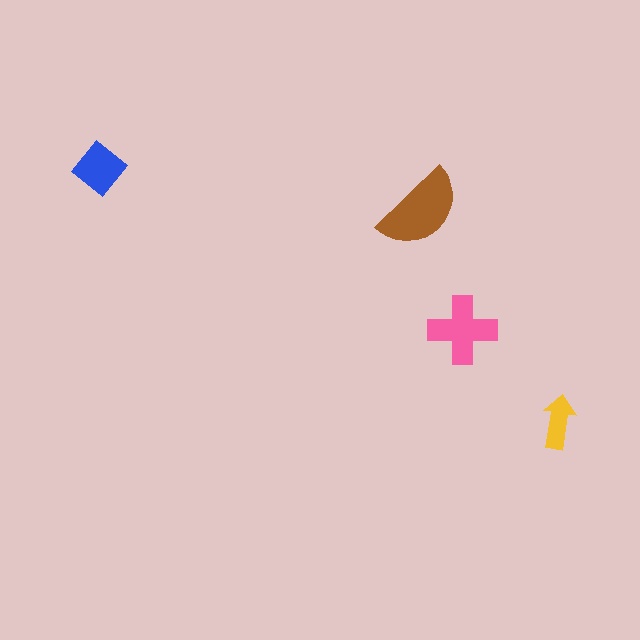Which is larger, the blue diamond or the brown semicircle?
The brown semicircle.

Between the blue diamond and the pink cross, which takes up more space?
The pink cross.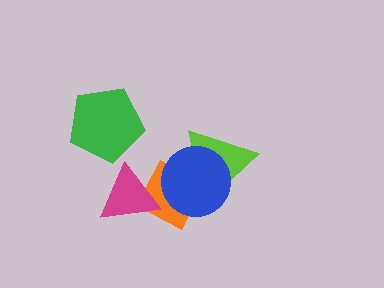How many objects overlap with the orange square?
3 objects overlap with the orange square.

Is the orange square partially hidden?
Yes, it is partially covered by another shape.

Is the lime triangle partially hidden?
Yes, it is partially covered by another shape.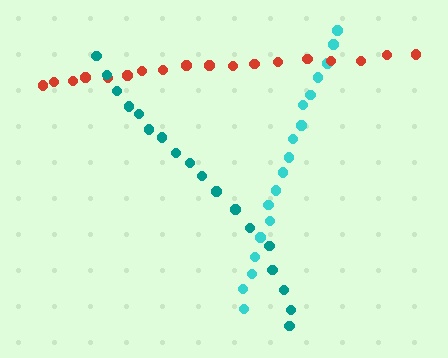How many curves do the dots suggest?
There are 3 distinct paths.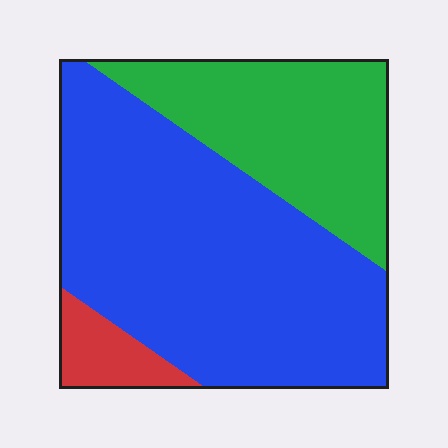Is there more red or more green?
Green.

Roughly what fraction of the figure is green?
Green takes up about one third (1/3) of the figure.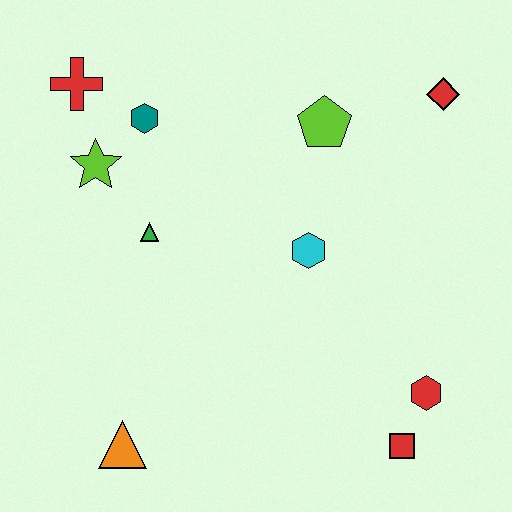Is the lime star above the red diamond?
No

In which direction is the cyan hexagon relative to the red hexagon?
The cyan hexagon is above the red hexagon.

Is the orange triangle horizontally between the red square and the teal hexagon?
No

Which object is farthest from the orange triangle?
The red diamond is farthest from the orange triangle.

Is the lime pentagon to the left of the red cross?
No